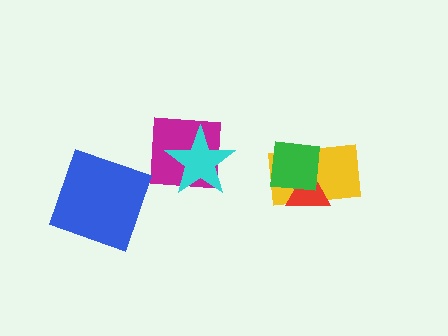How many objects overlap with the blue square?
0 objects overlap with the blue square.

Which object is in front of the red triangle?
The green square is in front of the red triangle.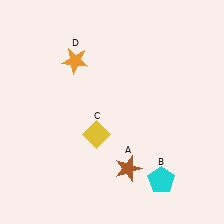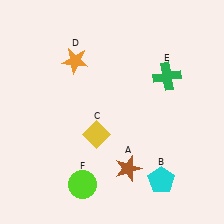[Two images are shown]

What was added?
A green cross (E), a lime circle (F) were added in Image 2.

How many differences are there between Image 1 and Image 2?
There are 2 differences between the two images.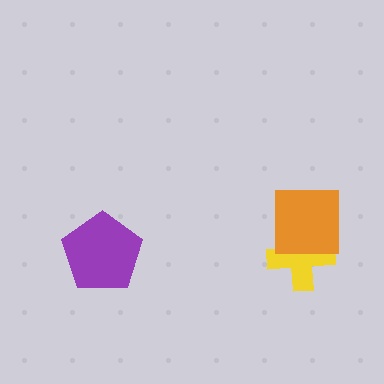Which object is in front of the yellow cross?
The orange square is in front of the yellow cross.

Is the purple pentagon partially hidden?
No, no other shape covers it.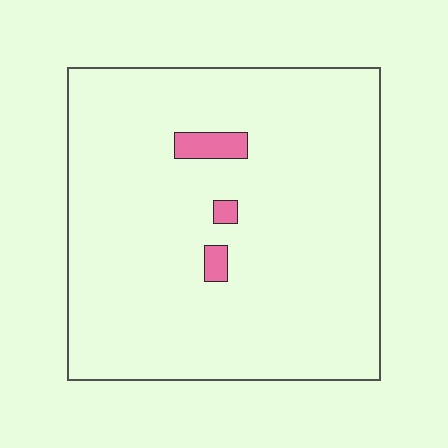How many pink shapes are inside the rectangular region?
3.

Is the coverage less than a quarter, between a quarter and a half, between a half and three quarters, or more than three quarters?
Less than a quarter.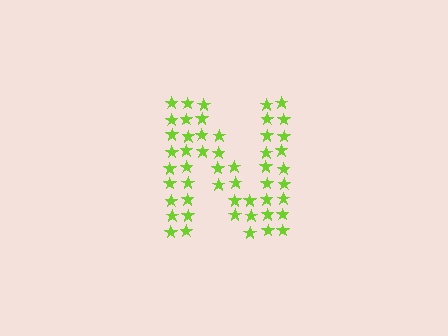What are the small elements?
The small elements are stars.